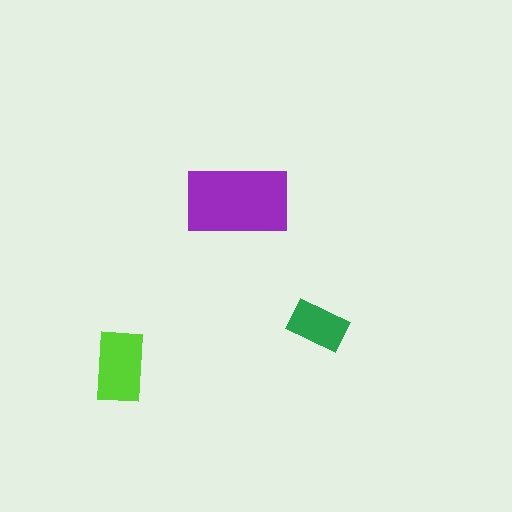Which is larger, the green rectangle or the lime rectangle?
The lime one.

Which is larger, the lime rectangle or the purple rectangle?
The purple one.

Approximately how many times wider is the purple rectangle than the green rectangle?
About 2 times wider.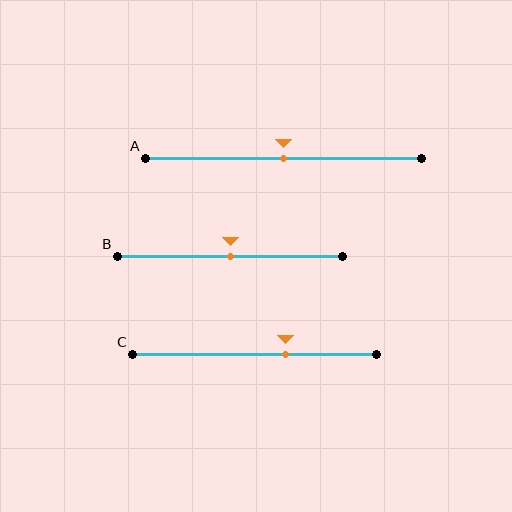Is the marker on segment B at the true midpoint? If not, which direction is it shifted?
Yes, the marker on segment B is at the true midpoint.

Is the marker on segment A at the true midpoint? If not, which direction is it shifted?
Yes, the marker on segment A is at the true midpoint.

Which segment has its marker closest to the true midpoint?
Segment A has its marker closest to the true midpoint.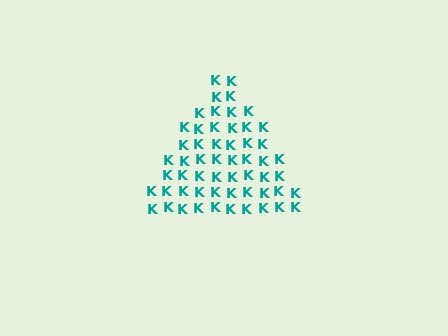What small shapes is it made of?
It is made of small letter K's.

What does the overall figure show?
The overall figure shows a triangle.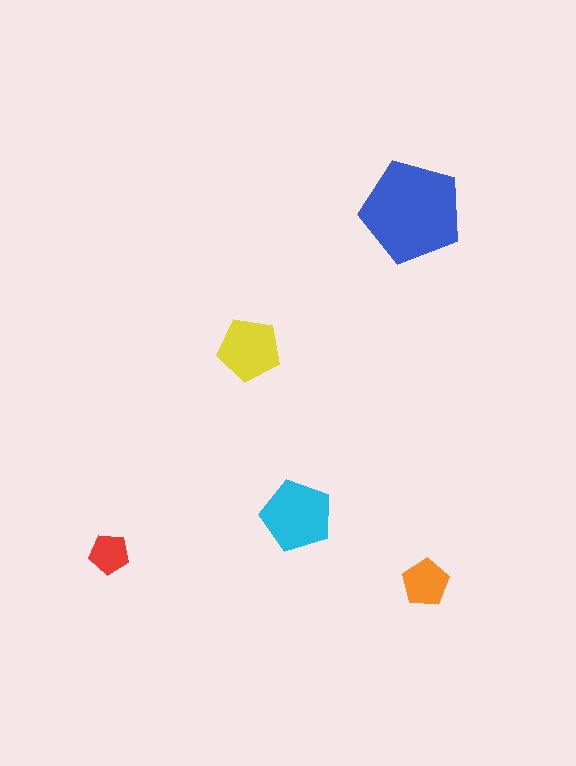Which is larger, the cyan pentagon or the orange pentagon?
The cyan one.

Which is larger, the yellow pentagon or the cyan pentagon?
The cyan one.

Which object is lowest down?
The orange pentagon is bottommost.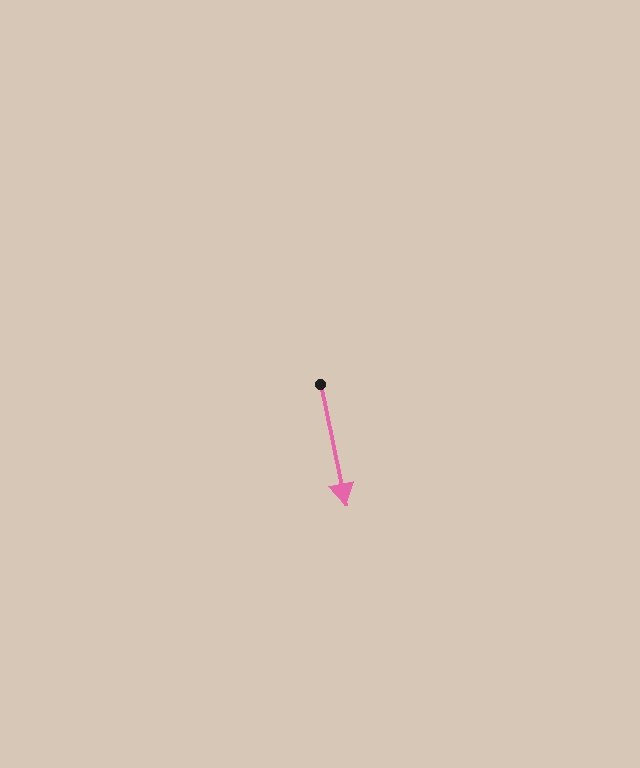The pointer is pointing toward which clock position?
Roughly 6 o'clock.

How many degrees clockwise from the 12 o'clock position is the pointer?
Approximately 168 degrees.